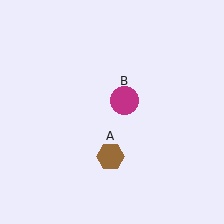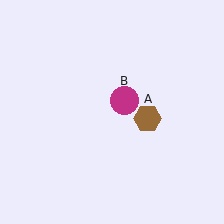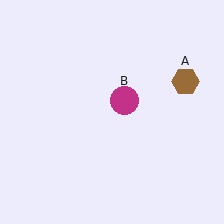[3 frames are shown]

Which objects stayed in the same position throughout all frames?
Magenta circle (object B) remained stationary.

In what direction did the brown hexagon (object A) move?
The brown hexagon (object A) moved up and to the right.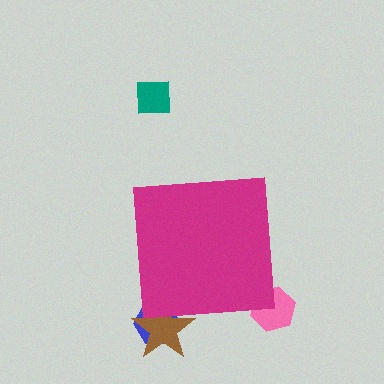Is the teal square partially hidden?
No, the teal square is fully visible.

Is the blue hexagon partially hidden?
Yes, the blue hexagon is partially hidden behind the magenta square.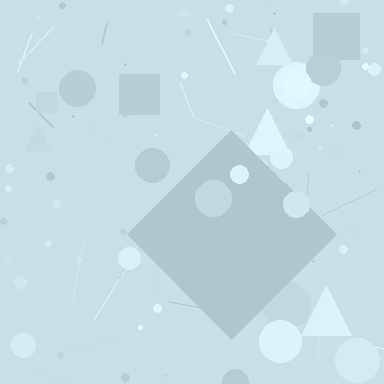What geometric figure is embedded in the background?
A diamond is embedded in the background.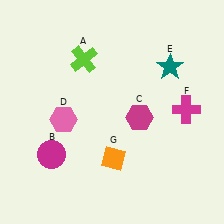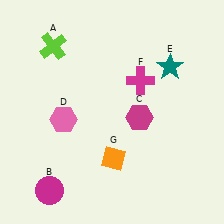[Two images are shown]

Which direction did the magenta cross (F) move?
The magenta cross (F) moved left.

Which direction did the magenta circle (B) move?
The magenta circle (B) moved down.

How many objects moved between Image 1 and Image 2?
3 objects moved between the two images.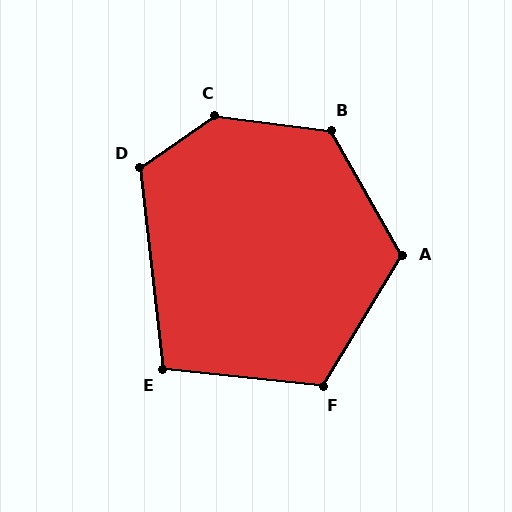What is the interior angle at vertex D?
Approximately 118 degrees (obtuse).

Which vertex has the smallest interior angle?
E, at approximately 103 degrees.